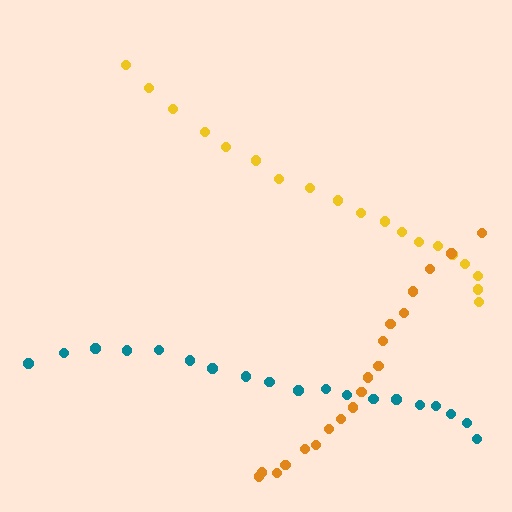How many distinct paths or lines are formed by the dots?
There are 3 distinct paths.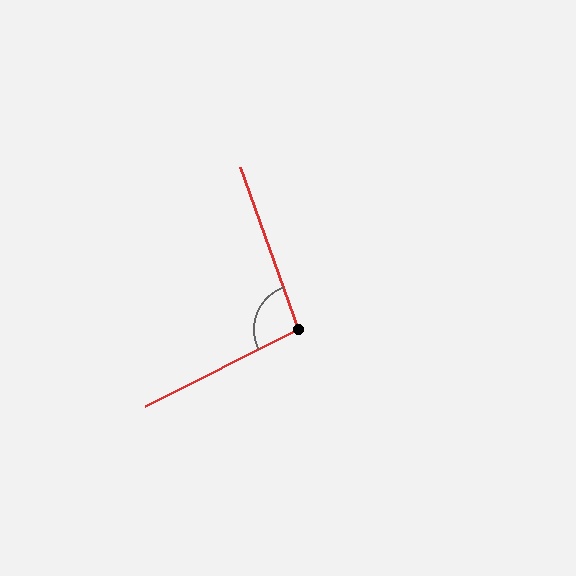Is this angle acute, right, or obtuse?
It is obtuse.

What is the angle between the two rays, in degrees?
Approximately 97 degrees.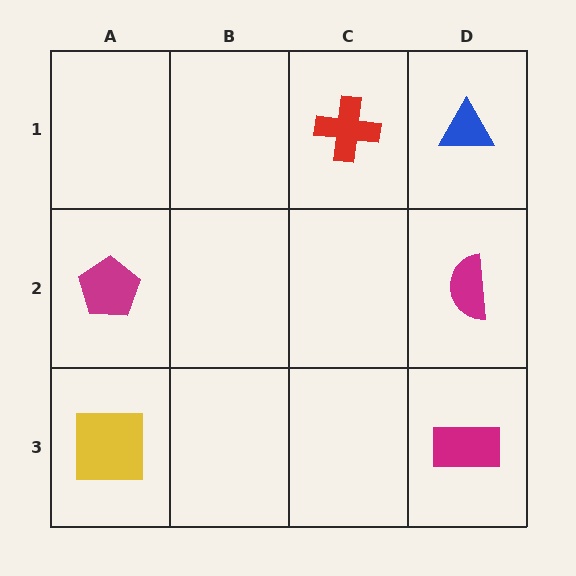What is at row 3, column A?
A yellow square.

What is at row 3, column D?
A magenta rectangle.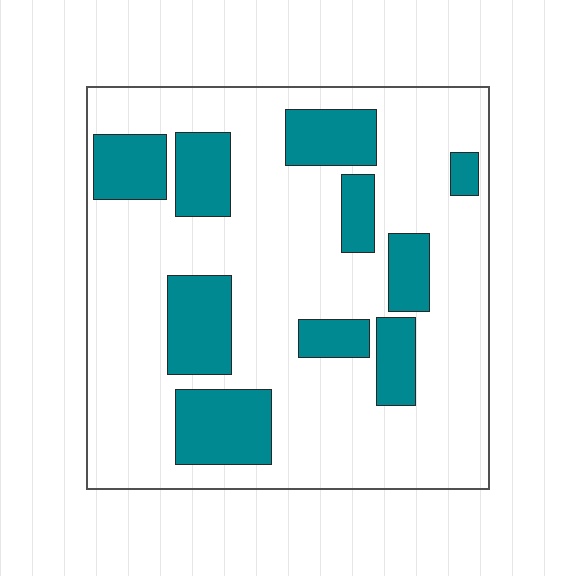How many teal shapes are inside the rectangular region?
10.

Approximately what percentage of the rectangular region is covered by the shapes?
Approximately 25%.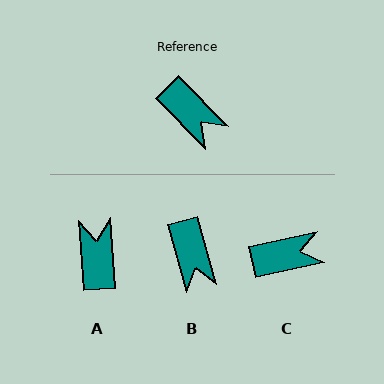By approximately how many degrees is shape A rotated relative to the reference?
Approximately 140 degrees counter-clockwise.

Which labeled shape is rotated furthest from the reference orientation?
A, about 140 degrees away.